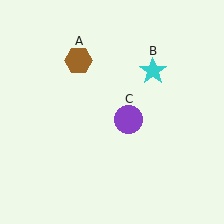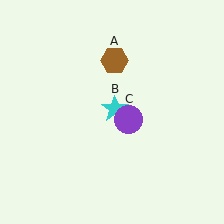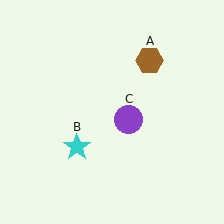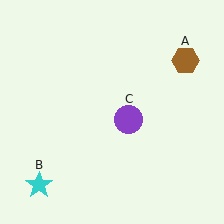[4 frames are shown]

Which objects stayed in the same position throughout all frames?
Purple circle (object C) remained stationary.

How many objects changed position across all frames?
2 objects changed position: brown hexagon (object A), cyan star (object B).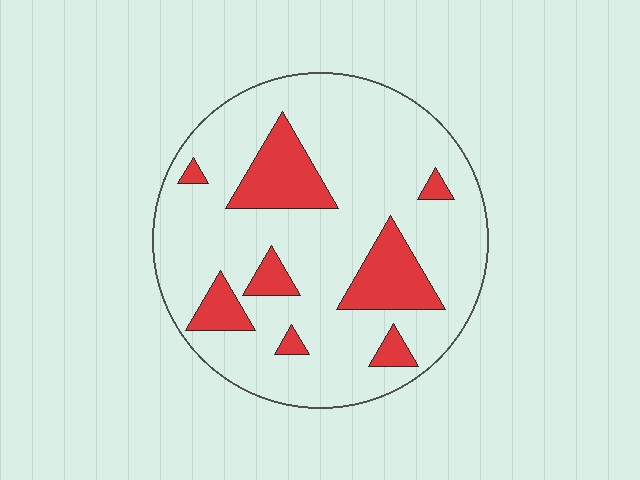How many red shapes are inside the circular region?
8.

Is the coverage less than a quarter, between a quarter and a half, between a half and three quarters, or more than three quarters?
Less than a quarter.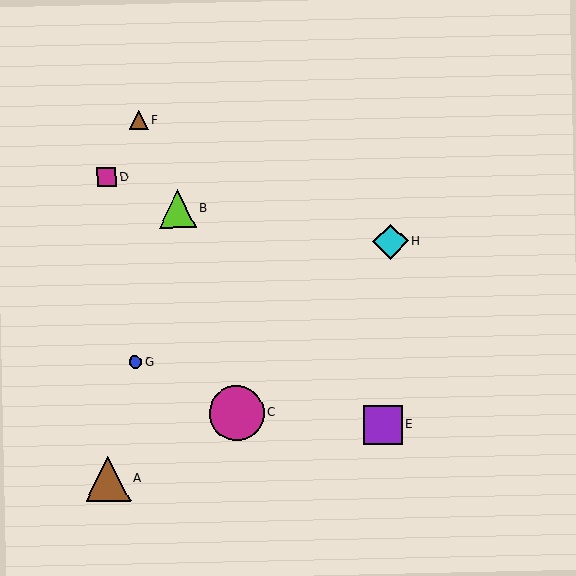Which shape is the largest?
The magenta circle (labeled C) is the largest.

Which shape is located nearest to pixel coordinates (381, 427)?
The purple square (labeled E) at (383, 425) is nearest to that location.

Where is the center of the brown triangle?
The center of the brown triangle is at (108, 479).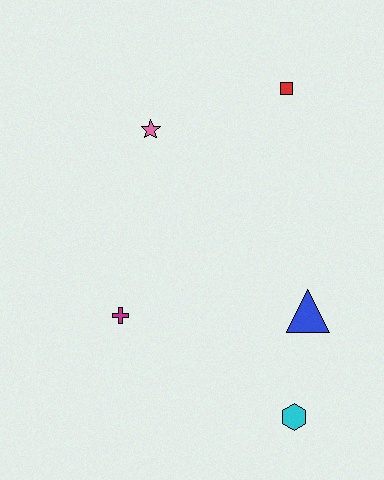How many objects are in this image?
There are 5 objects.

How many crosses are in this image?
There is 1 cross.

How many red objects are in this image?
There is 1 red object.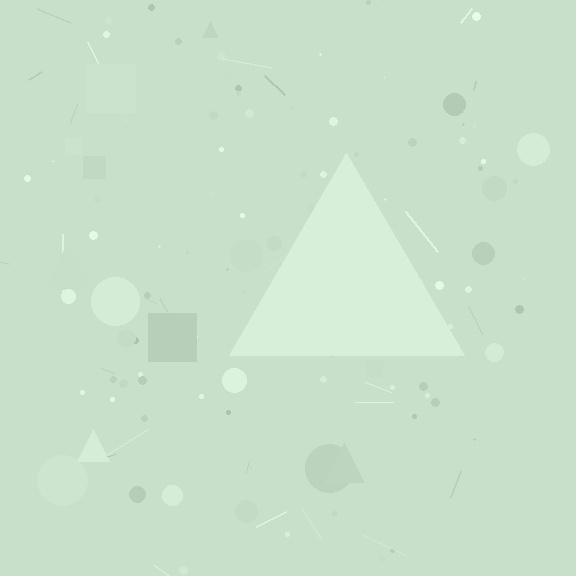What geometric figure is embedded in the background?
A triangle is embedded in the background.